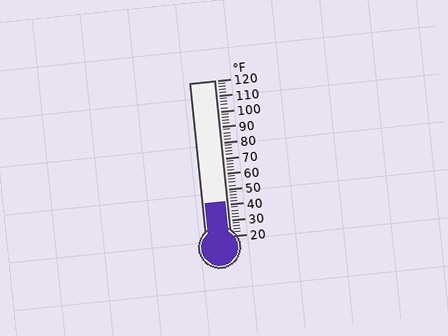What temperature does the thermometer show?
The thermometer shows approximately 42°F.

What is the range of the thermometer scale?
The thermometer scale ranges from 20°F to 120°F.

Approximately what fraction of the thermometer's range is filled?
The thermometer is filled to approximately 20% of its range.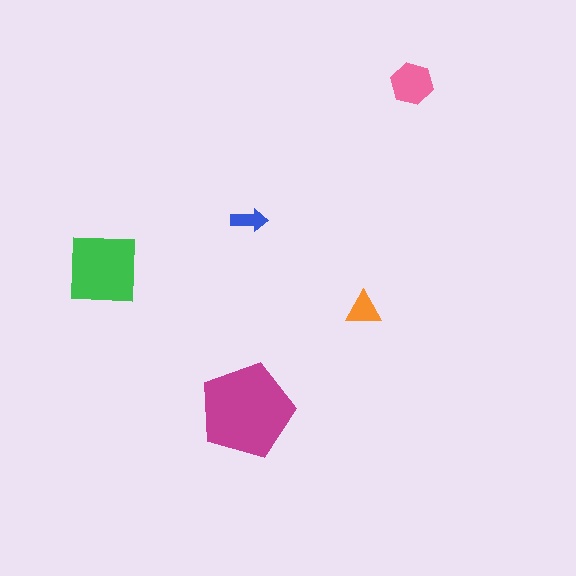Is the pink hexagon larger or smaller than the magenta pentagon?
Smaller.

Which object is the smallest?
The blue arrow.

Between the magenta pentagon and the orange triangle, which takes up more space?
The magenta pentagon.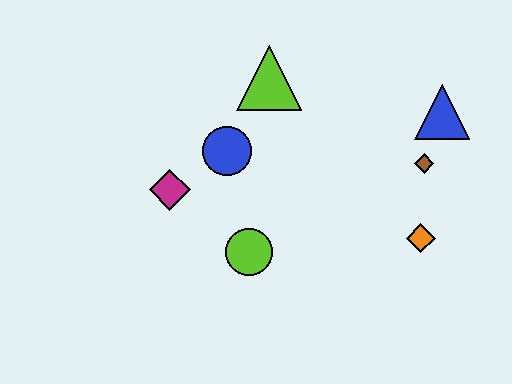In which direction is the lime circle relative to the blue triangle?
The lime circle is to the left of the blue triangle.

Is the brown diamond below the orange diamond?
No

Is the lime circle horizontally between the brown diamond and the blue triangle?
No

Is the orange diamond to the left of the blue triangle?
Yes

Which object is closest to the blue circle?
The magenta diamond is closest to the blue circle.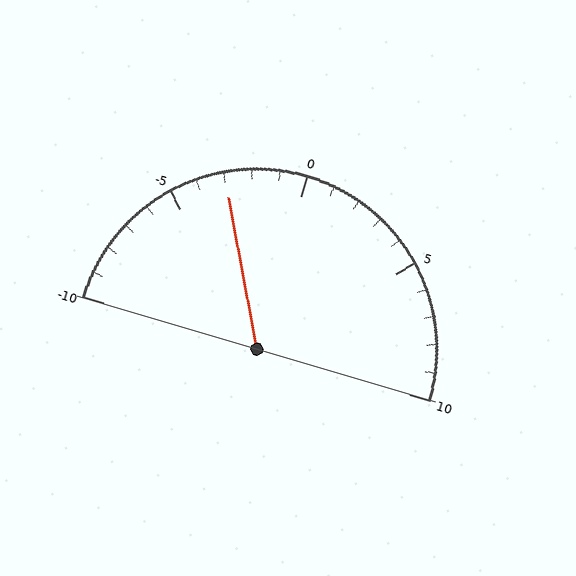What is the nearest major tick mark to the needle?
The nearest major tick mark is -5.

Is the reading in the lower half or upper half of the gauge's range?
The reading is in the lower half of the range (-10 to 10).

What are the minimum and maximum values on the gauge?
The gauge ranges from -10 to 10.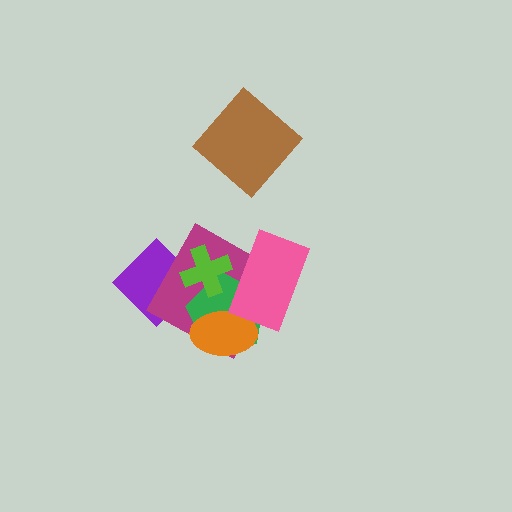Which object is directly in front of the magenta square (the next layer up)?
The green pentagon is directly in front of the magenta square.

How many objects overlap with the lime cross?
4 objects overlap with the lime cross.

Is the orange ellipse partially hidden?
Yes, it is partially covered by another shape.